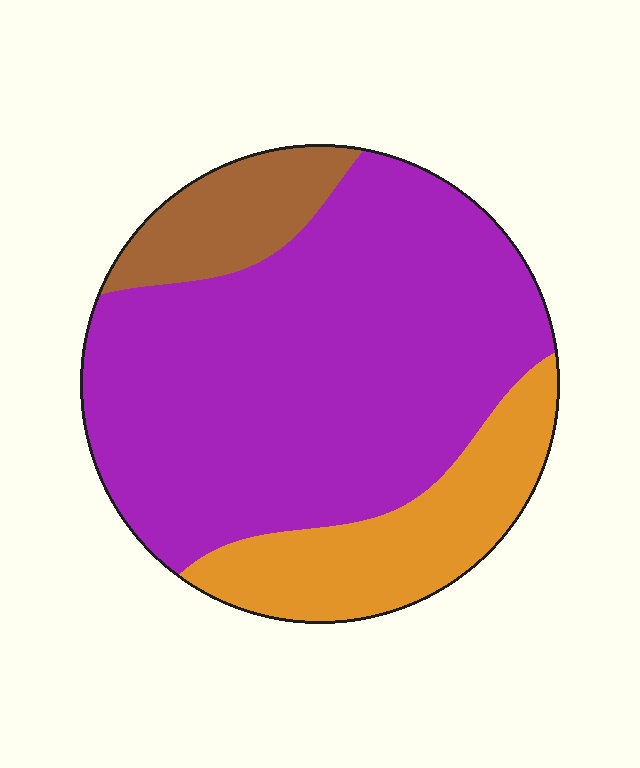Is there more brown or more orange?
Orange.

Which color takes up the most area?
Purple, at roughly 70%.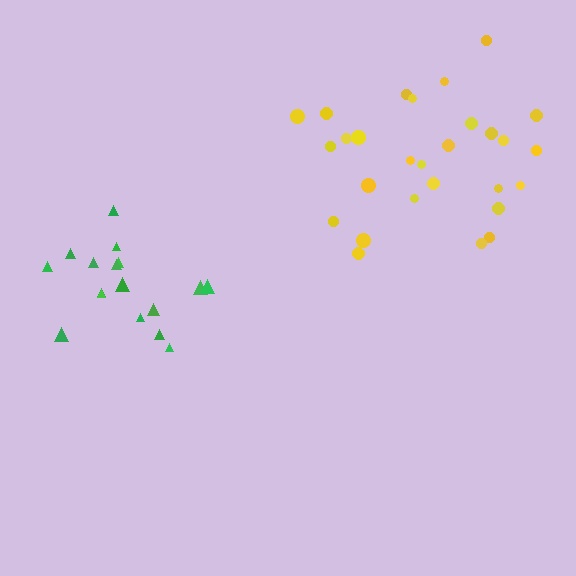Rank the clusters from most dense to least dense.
green, yellow.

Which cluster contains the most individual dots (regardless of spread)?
Yellow (28).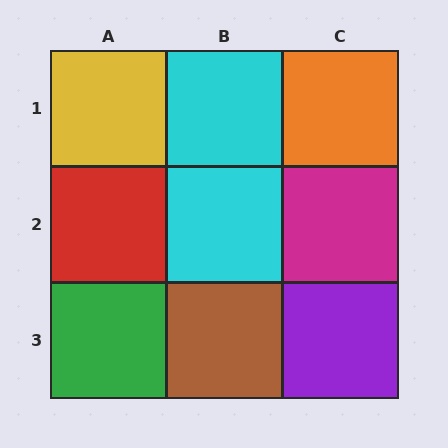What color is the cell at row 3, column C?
Purple.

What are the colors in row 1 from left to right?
Yellow, cyan, orange.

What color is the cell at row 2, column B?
Cyan.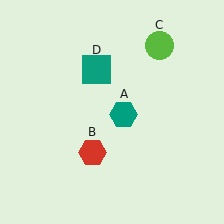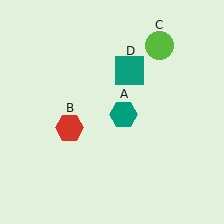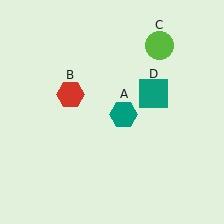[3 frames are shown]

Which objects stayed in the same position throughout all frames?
Teal hexagon (object A) and lime circle (object C) remained stationary.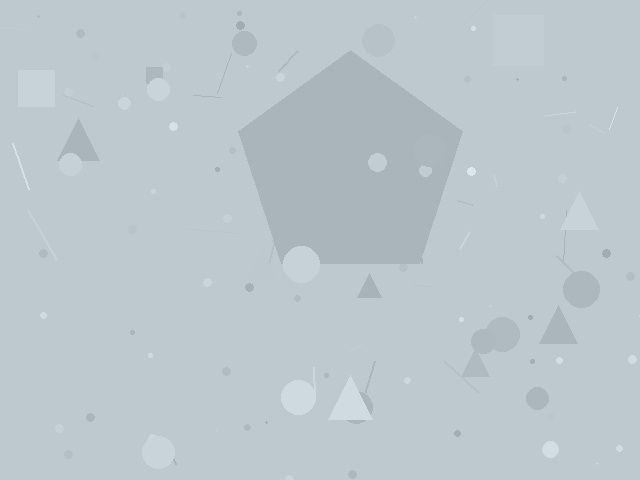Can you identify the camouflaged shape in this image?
The camouflaged shape is a pentagon.